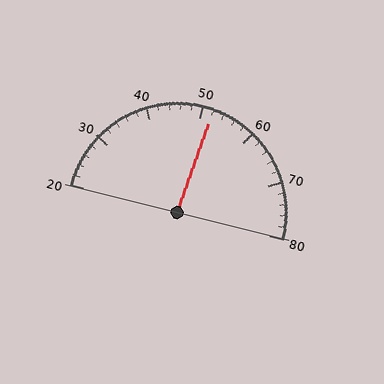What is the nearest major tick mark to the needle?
The nearest major tick mark is 50.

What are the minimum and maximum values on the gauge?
The gauge ranges from 20 to 80.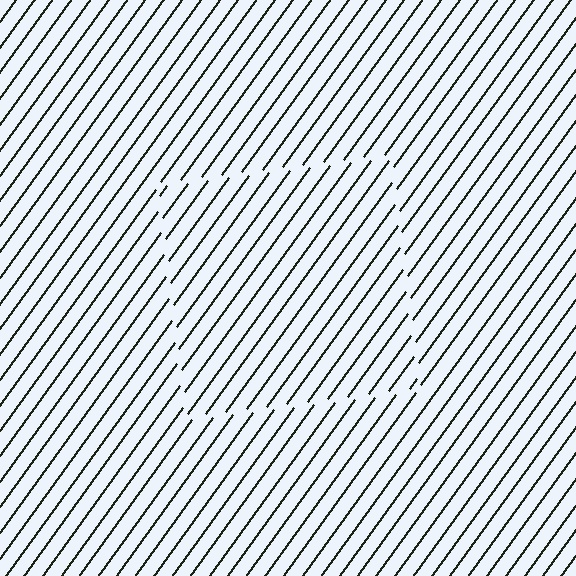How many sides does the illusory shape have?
4 sides — the line-ends trace a square.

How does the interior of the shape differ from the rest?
The interior of the shape contains the same grating, shifted by half a period — the contour is defined by the phase discontinuity where line-ends from the inner and outer gratings abut.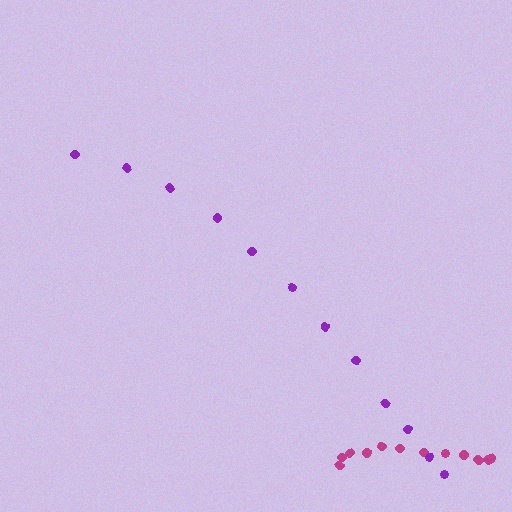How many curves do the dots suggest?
There are 2 distinct paths.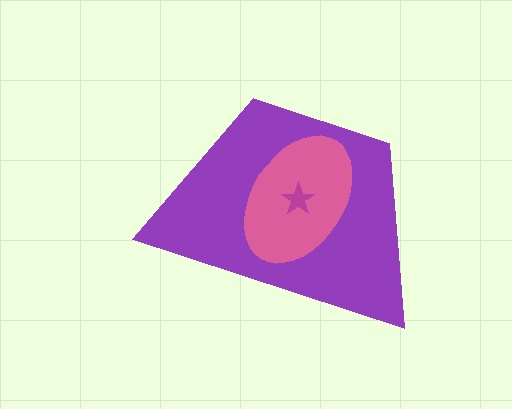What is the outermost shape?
The purple trapezoid.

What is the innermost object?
The magenta star.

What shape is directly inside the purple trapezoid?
The pink ellipse.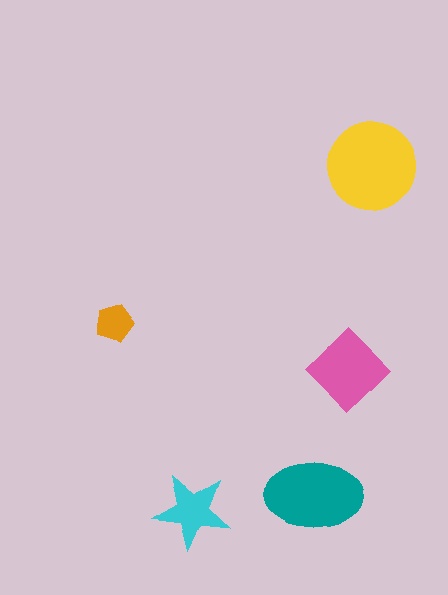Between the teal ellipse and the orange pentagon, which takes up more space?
The teal ellipse.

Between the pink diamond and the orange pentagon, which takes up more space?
The pink diamond.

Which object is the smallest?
The orange pentagon.